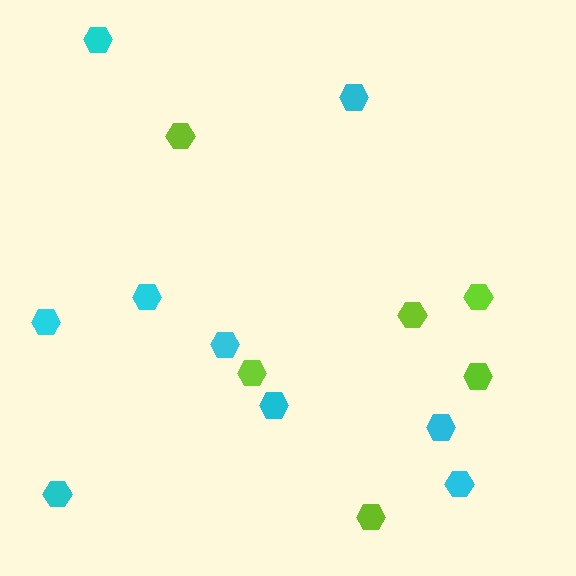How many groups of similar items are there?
There are 2 groups: one group of cyan hexagons (9) and one group of lime hexagons (6).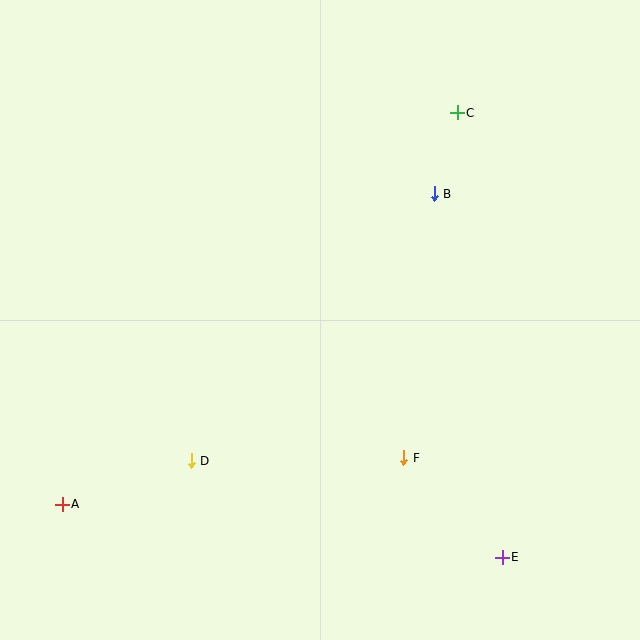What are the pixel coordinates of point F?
Point F is at (404, 458).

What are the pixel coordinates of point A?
Point A is at (62, 504).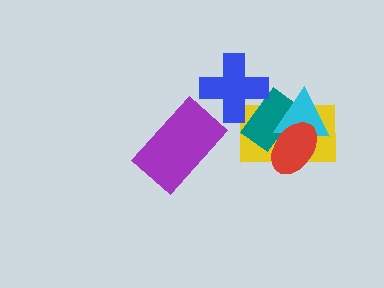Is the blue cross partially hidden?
No, no other shape covers it.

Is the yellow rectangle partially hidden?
Yes, it is partially covered by another shape.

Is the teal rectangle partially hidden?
Yes, it is partially covered by another shape.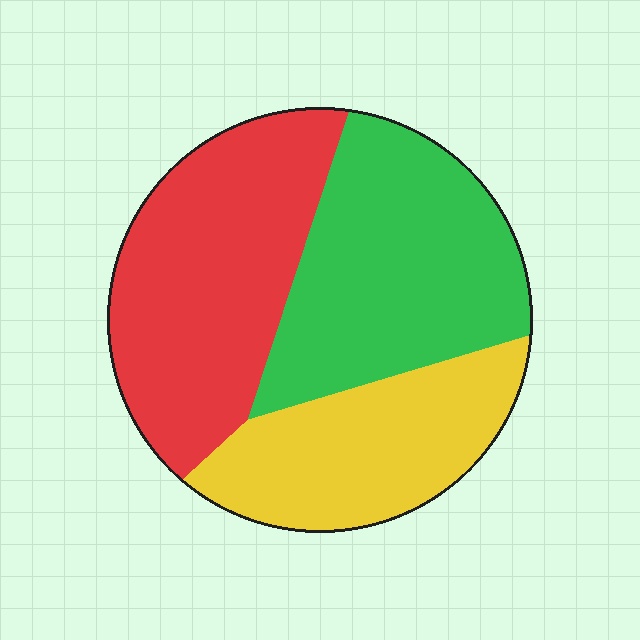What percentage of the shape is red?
Red covers around 35% of the shape.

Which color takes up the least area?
Yellow, at roughly 25%.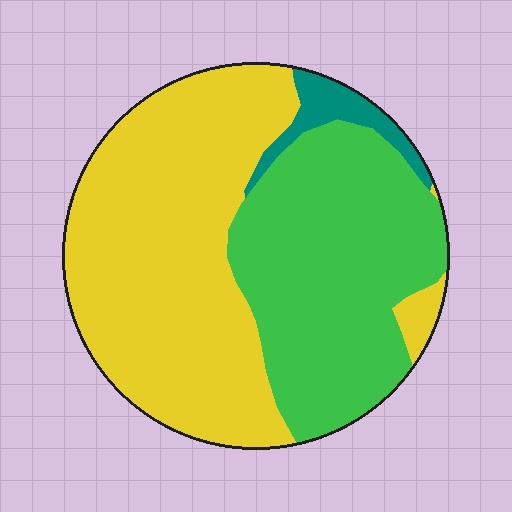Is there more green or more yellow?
Yellow.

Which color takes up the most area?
Yellow, at roughly 55%.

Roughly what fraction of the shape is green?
Green covers roughly 40% of the shape.